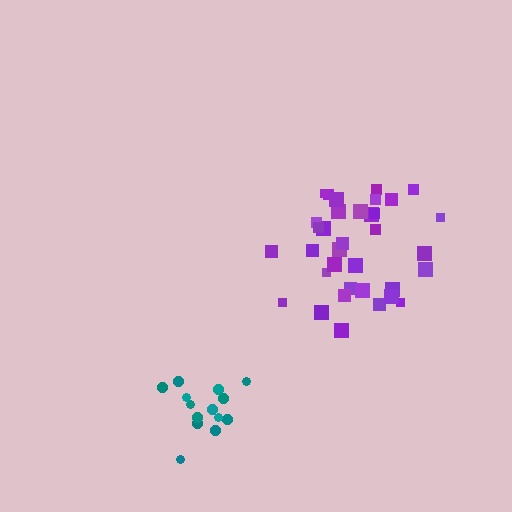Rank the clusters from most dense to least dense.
teal, purple.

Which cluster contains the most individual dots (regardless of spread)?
Purple (35).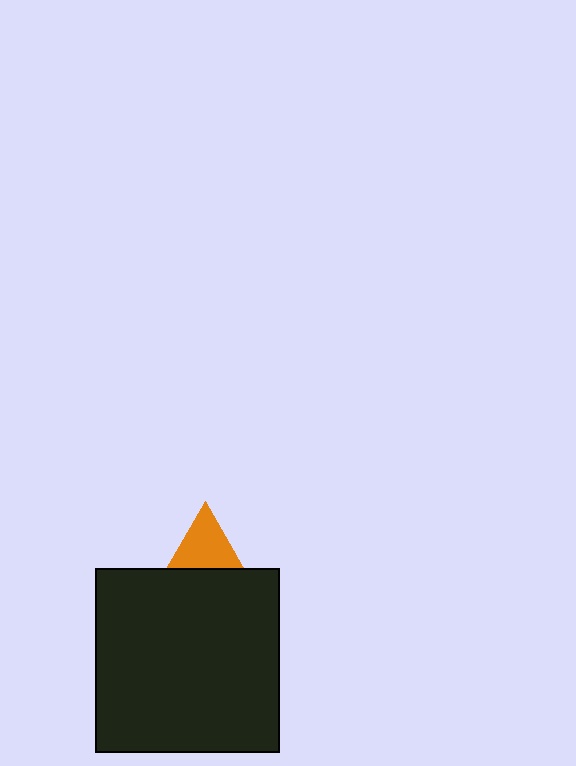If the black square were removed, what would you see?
You would see the complete orange triangle.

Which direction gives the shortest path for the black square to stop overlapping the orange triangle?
Moving down gives the shortest separation.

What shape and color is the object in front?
The object in front is a black square.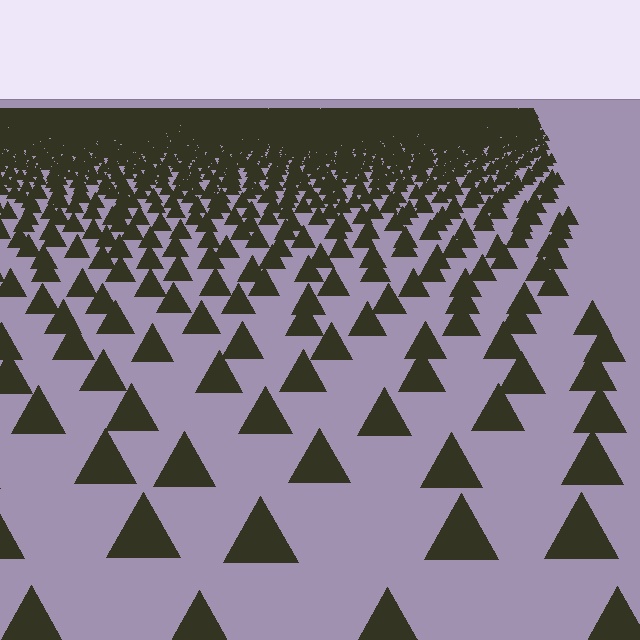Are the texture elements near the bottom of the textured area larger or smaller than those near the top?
Larger. Near the bottom, elements are closer to the viewer and appear at a bigger on-screen size.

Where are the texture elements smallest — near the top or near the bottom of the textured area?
Near the top.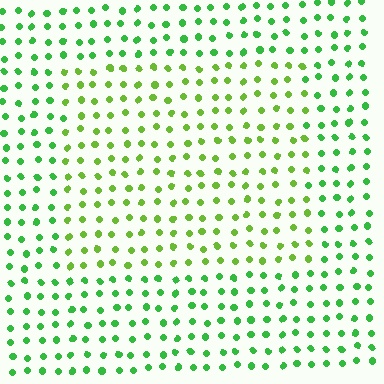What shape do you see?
I see a rectangle.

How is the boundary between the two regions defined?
The boundary is defined purely by a slight shift in hue (about 29 degrees). Spacing, size, and orientation are identical on both sides.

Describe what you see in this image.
The image is filled with small green elements in a uniform arrangement. A rectangle-shaped region is visible where the elements are tinted to a slightly different hue, forming a subtle color boundary.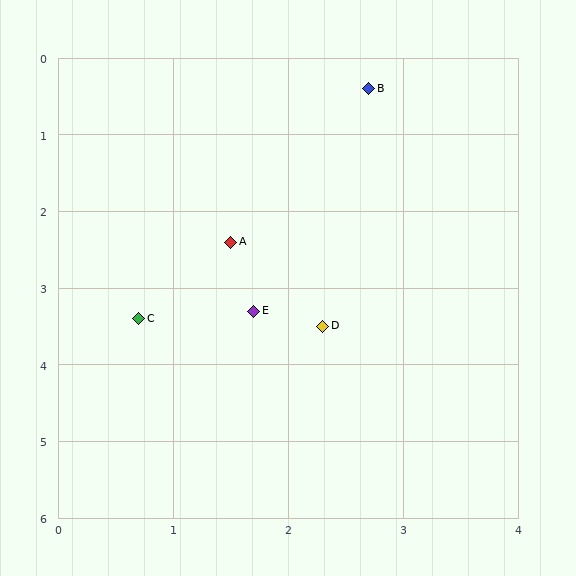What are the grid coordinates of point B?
Point B is at approximately (2.7, 0.4).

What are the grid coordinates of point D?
Point D is at approximately (2.3, 3.5).